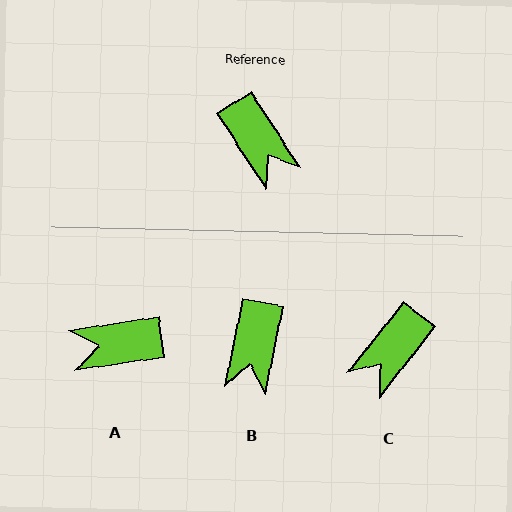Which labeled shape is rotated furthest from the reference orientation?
A, about 115 degrees away.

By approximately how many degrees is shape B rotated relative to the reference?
Approximately 45 degrees clockwise.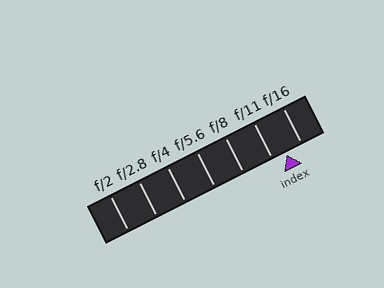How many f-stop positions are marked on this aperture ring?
There are 7 f-stop positions marked.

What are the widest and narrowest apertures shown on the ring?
The widest aperture shown is f/2 and the narrowest is f/16.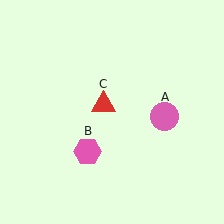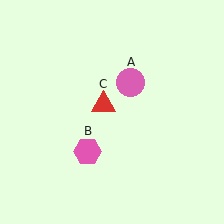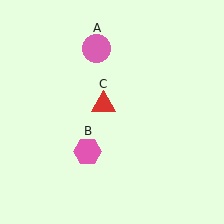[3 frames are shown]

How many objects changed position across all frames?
1 object changed position: pink circle (object A).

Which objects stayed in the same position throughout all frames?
Pink hexagon (object B) and red triangle (object C) remained stationary.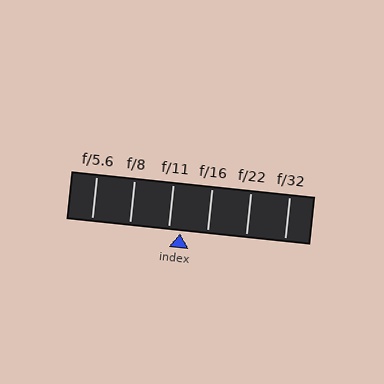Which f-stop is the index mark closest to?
The index mark is closest to f/11.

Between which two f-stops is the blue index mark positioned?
The index mark is between f/11 and f/16.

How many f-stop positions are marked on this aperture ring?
There are 6 f-stop positions marked.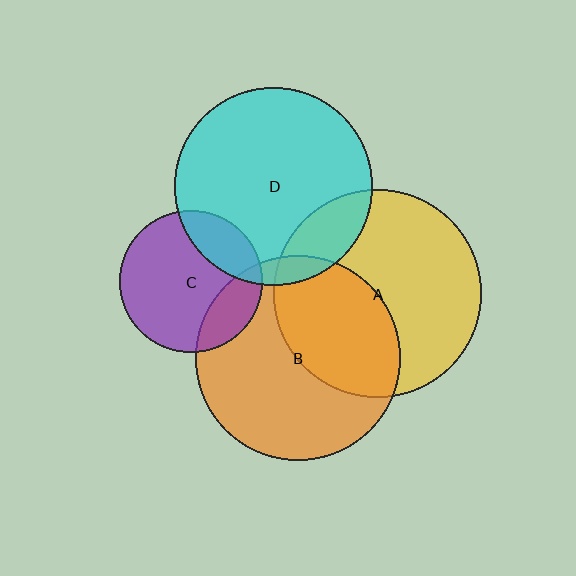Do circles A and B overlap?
Yes.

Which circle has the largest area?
Circle A (yellow).